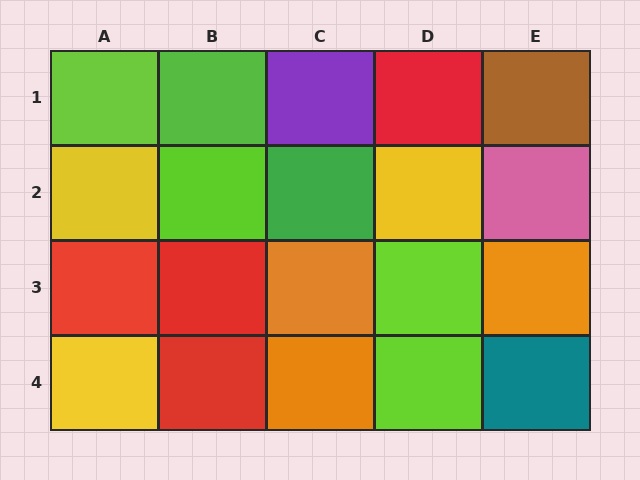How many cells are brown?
1 cell is brown.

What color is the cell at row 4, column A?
Yellow.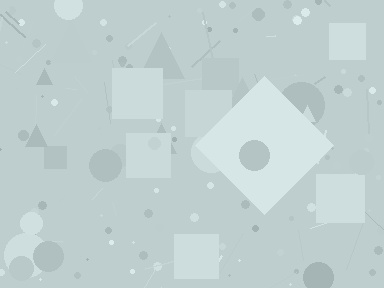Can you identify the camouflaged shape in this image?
The camouflaged shape is a diamond.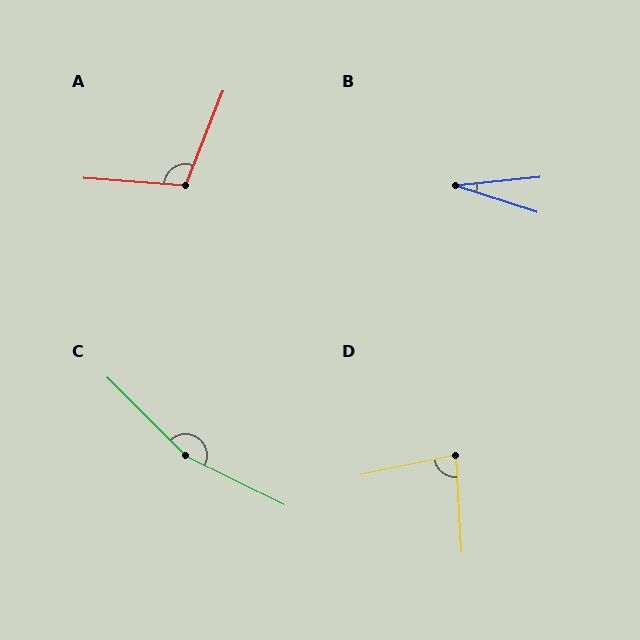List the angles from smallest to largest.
B (23°), D (81°), A (108°), C (162°).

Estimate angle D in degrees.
Approximately 81 degrees.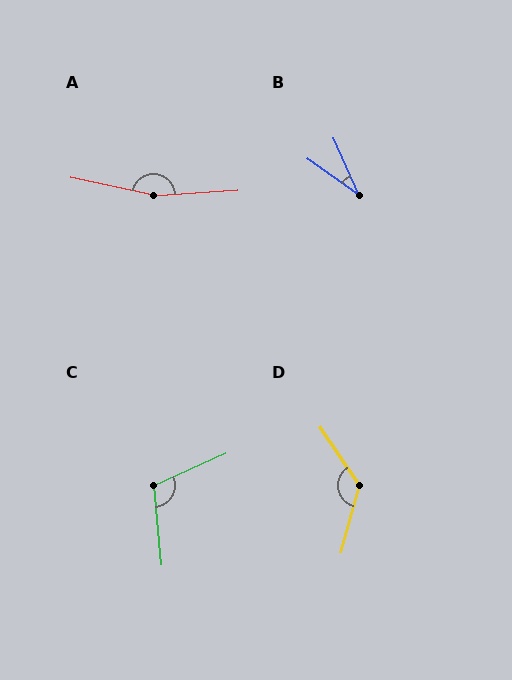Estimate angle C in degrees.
Approximately 109 degrees.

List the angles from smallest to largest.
B (31°), C (109°), D (131°), A (164°).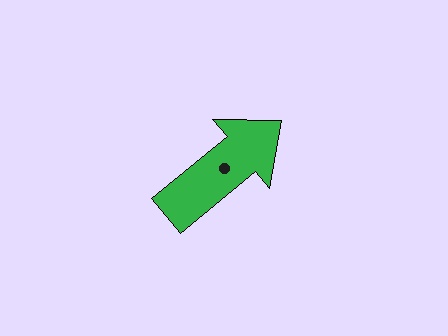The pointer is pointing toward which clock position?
Roughly 2 o'clock.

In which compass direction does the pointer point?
Northeast.